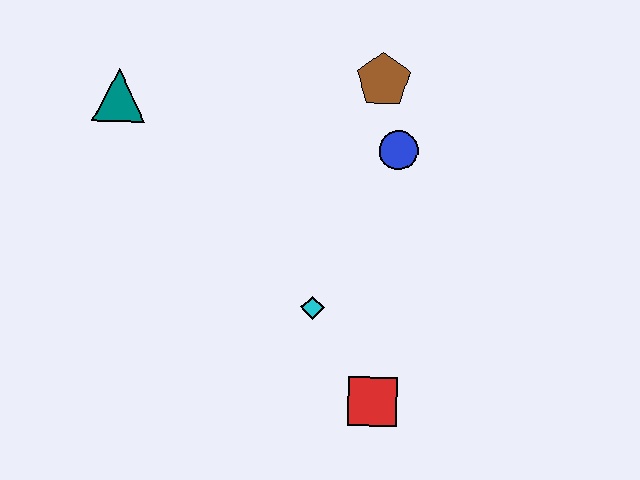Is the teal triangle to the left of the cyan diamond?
Yes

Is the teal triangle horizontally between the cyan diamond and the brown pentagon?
No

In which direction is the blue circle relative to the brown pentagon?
The blue circle is below the brown pentagon.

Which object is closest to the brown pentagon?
The blue circle is closest to the brown pentagon.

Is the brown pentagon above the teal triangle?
Yes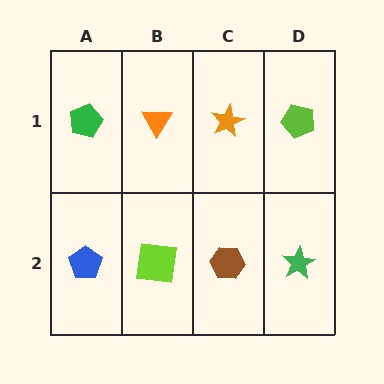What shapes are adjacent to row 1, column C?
A brown hexagon (row 2, column C), an orange triangle (row 1, column B), a lime pentagon (row 1, column D).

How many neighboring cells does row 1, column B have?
3.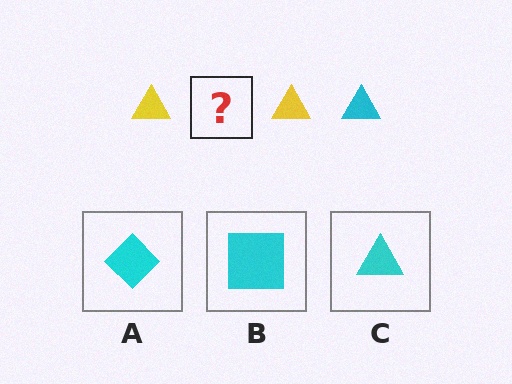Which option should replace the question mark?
Option C.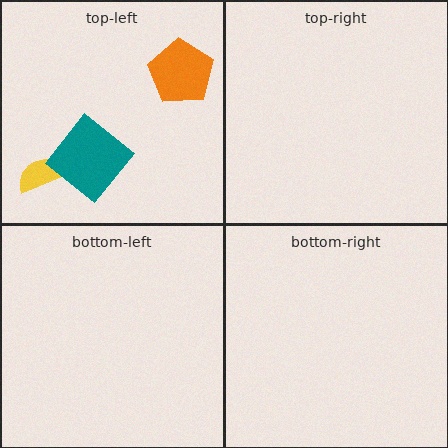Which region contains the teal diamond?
The top-left region.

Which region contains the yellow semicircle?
The top-left region.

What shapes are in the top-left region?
The orange pentagon, the yellow semicircle, the teal diamond.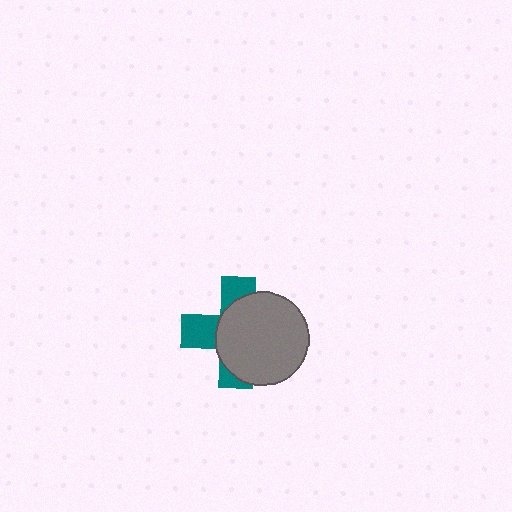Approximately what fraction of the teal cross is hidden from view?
Roughly 63% of the teal cross is hidden behind the gray circle.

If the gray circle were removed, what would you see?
You would see the complete teal cross.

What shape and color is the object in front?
The object in front is a gray circle.